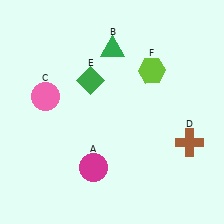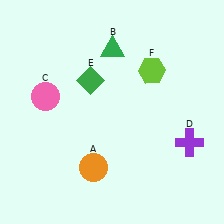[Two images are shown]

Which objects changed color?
A changed from magenta to orange. D changed from brown to purple.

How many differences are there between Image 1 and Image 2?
There are 2 differences between the two images.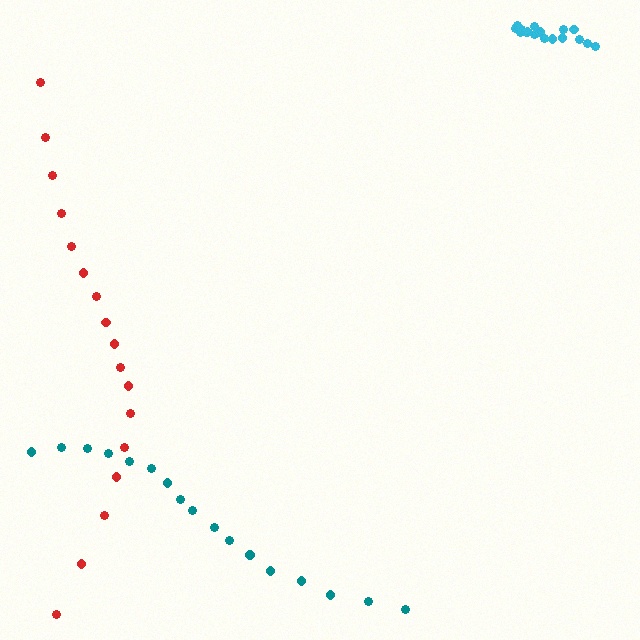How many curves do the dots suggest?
There are 3 distinct paths.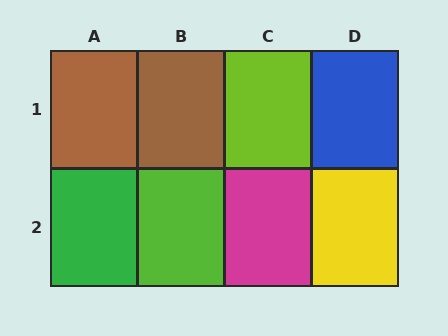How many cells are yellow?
1 cell is yellow.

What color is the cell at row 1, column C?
Lime.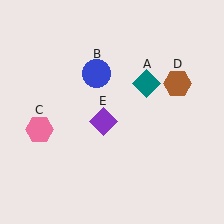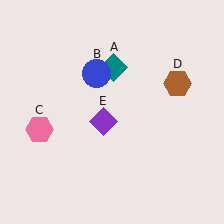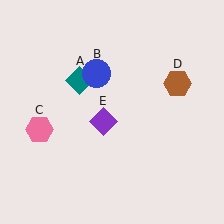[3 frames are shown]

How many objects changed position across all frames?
1 object changed position: teal diamond (object A).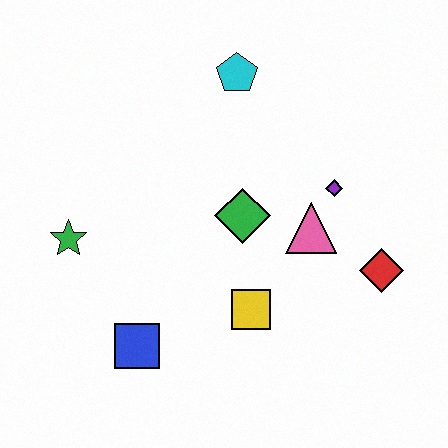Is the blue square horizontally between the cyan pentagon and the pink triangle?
No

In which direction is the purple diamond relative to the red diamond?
The purple diamond is above the red diamond.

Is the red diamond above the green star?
No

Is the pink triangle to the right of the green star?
Yes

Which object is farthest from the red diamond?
The green star is farthest from the red diamond.